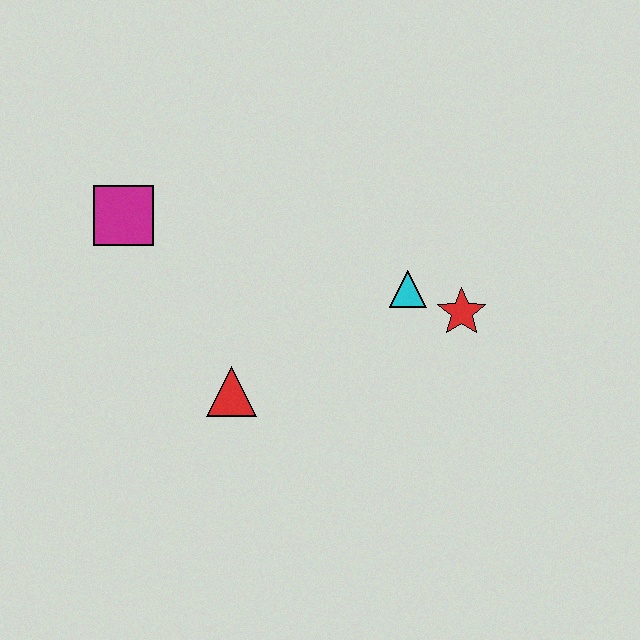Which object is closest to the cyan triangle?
The red star is closest to the cyan triangle.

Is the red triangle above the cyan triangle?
No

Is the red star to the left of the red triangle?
No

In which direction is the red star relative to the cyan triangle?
The red star is to the right of the cyan triangle.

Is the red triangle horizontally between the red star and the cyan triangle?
No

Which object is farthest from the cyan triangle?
The magenta square is farthest from the cyan triangle.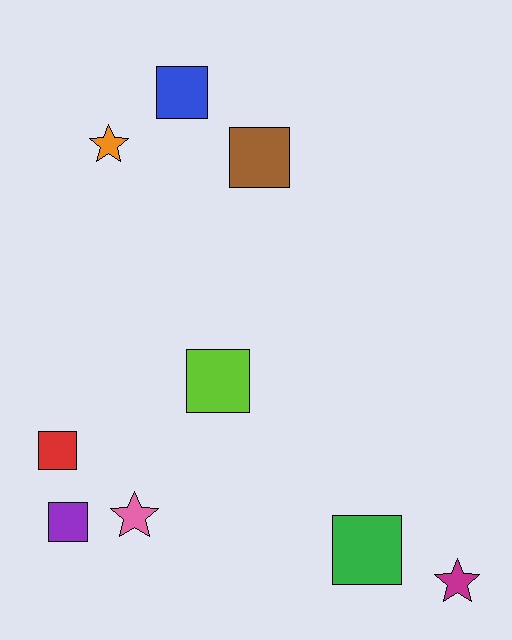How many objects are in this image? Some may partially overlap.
There are 9 objects.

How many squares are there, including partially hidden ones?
There are 6 squares.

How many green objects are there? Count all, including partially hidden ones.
There is 1 green object.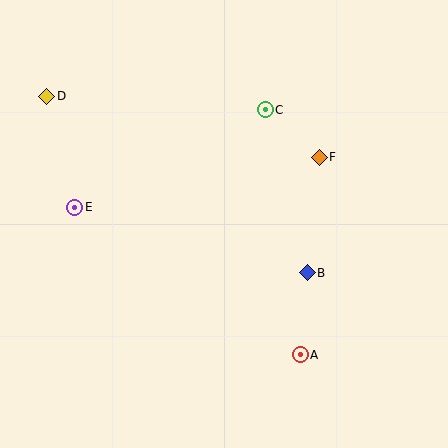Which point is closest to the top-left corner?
Point D is closest to the top-left corner.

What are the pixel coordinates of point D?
Point D is at (47, 96).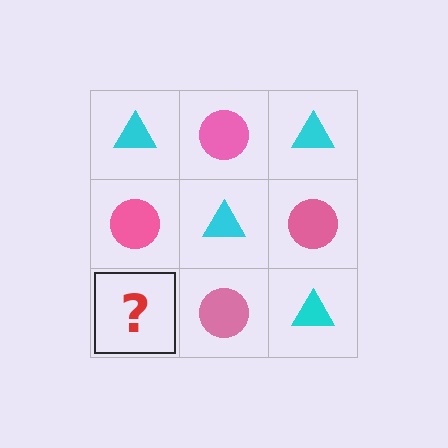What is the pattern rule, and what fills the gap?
The rule is that it alternates cyan triangle and pink circle in a checkerboard pattern. The gap should be filled with a cyan triangle.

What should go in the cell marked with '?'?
The missing cell should contain a cyan triangle.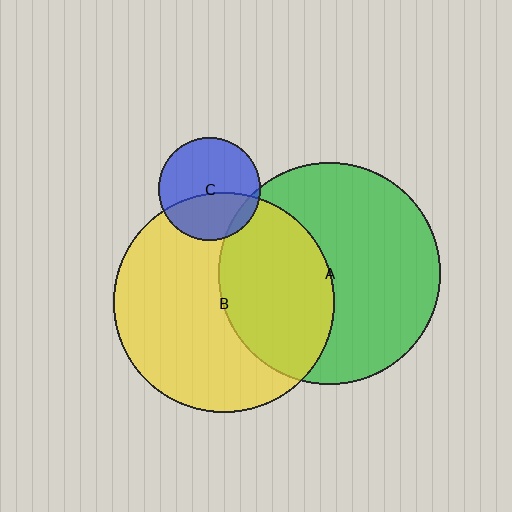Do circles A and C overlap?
Yes.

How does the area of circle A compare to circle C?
Approximately 4.7 times.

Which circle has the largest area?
Circle A (green).